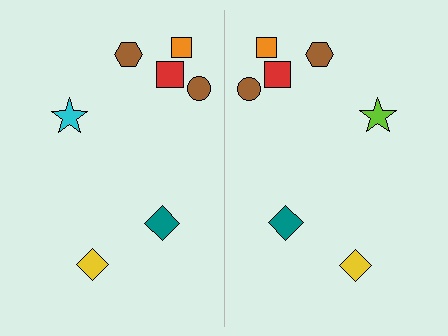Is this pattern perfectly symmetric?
No, the pattern is not perfectly symmetric. The lime star on the right side breaks the symmetry — its mirror counterpart is cyan.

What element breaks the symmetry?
The lime star on the right side breaks the symmetry — its mirror counterpart is cyan.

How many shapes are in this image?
There are 14 shapes in this image.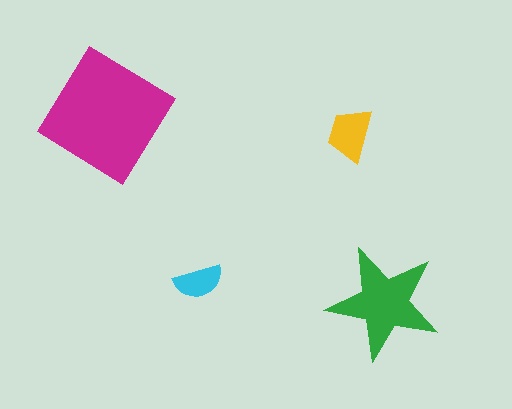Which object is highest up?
The magenta diamond is topmost.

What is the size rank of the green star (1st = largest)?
2nd.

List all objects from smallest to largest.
The cyan semicircle, the yellow trapezoid, the green star, the magenta diamond.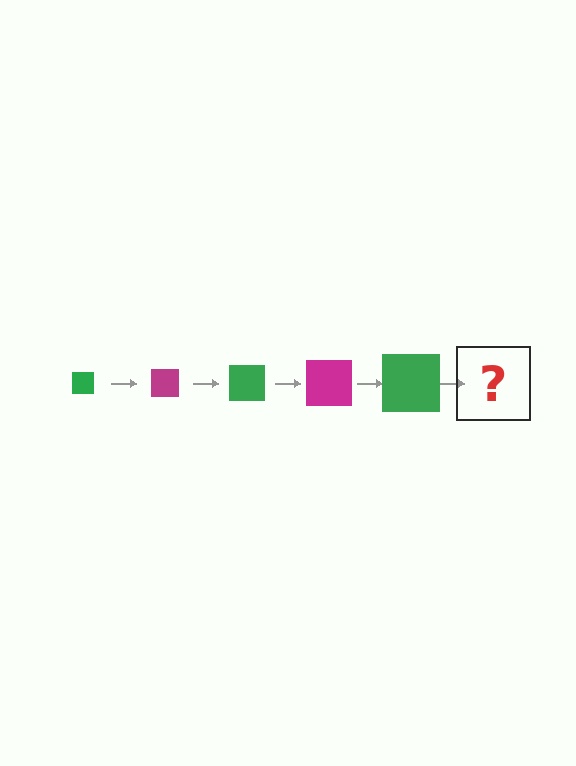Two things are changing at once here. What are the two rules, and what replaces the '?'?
The two rules are that the square grows larger each step and the color cycles through green and magenta. The '?' should be a magenta square, larger than the previous one.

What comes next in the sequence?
The next element should be a magenta square, larger than the previous one.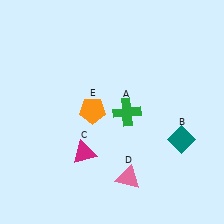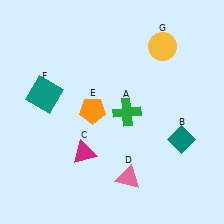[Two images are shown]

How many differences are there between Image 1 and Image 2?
There are 2 differences between the two images.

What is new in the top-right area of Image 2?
A yellow circle (G) was added in the top-right area of Image 2.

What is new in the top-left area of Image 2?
A teal square (F) was added in the top-left area of Image 2.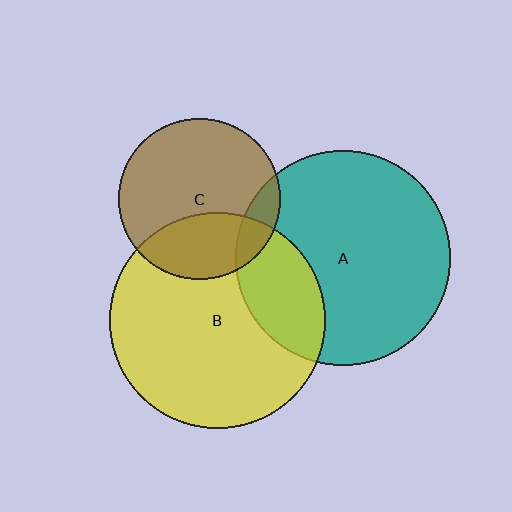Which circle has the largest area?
Circle B (yellow).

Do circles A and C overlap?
Yes.